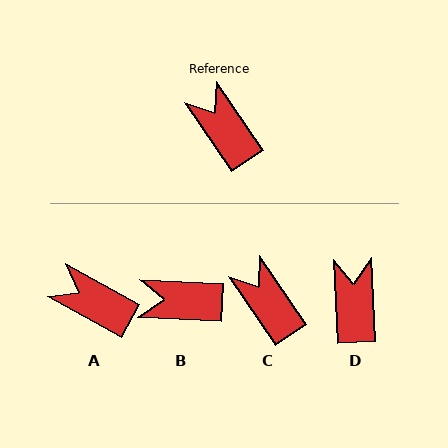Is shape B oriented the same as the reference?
No, it is off by about 53 degrees.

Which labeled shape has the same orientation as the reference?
C.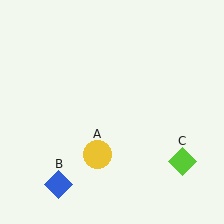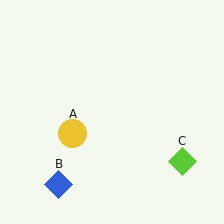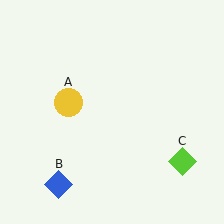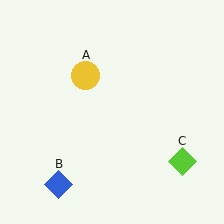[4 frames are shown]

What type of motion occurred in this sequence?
The yellow circle (object A) rotated clockwise around the center of the scene.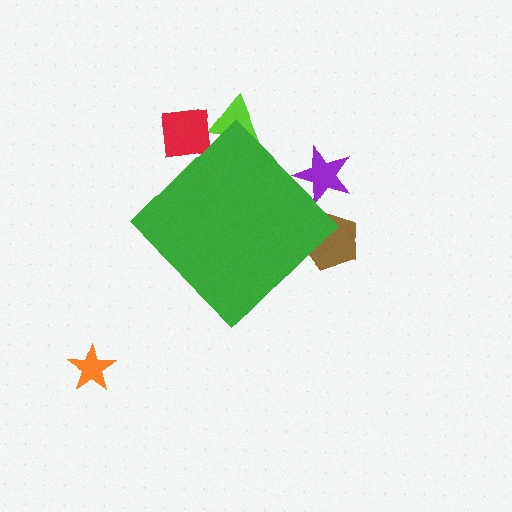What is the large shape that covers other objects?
A green diamond.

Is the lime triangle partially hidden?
Yes, the lime triangle is partially hidden behind the green diamond.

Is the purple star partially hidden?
Yes, the purple star is partially hidden behind the green diamond.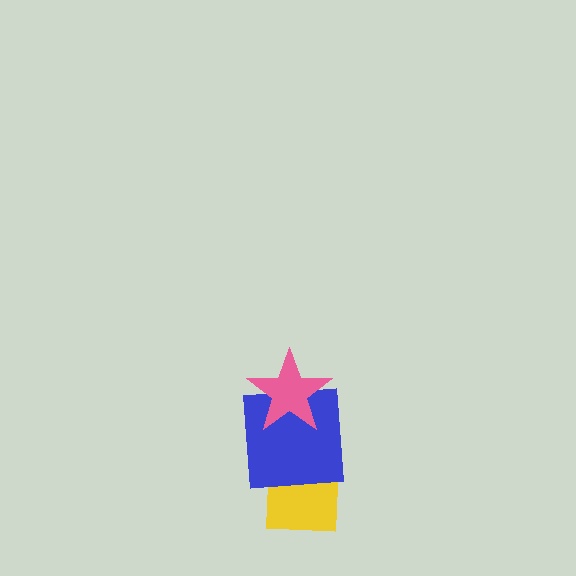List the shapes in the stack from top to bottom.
From top to bottom: the pink star, the blue square, the yellow square.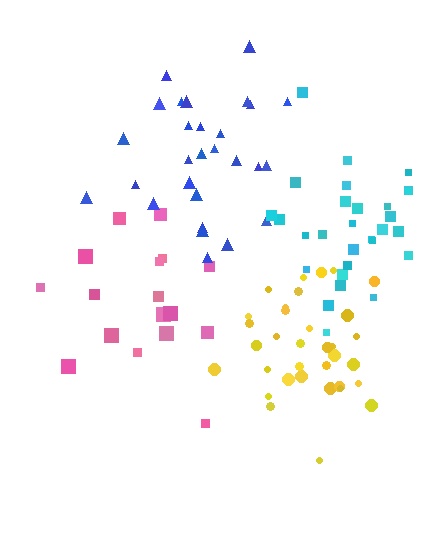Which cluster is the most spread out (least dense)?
Pink.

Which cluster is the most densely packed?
Yellow.